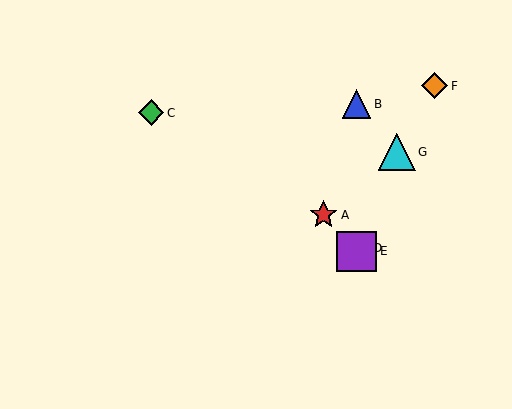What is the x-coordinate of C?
Object C is at x≈151.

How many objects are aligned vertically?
3 objects (B, D, E) are aligned vertically.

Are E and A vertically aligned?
No, E is at x≈356 and A is at x≈324.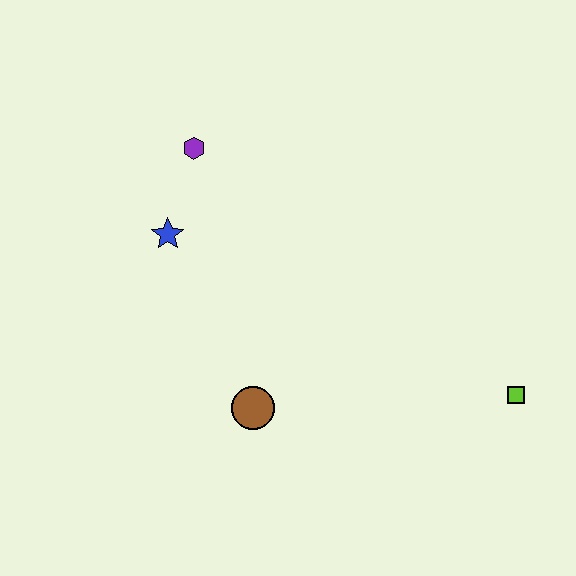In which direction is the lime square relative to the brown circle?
The lime square is to the right of the brown circle.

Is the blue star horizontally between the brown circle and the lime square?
No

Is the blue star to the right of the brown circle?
No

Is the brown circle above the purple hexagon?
No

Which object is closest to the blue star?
The purple hexagon is closest to the blue star.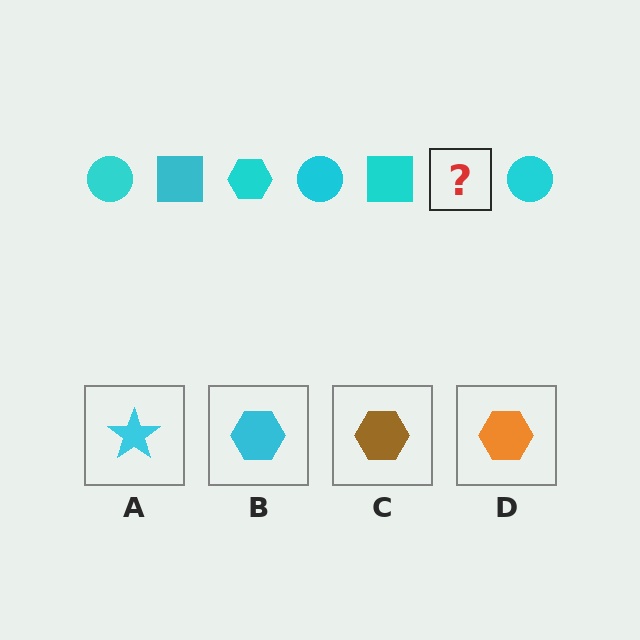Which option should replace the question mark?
Option B.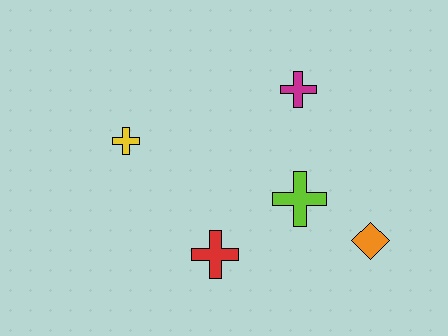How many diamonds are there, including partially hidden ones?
There is 1 diamond.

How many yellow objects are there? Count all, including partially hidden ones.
There is 1 yellow object.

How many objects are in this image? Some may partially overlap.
There are 5 objects.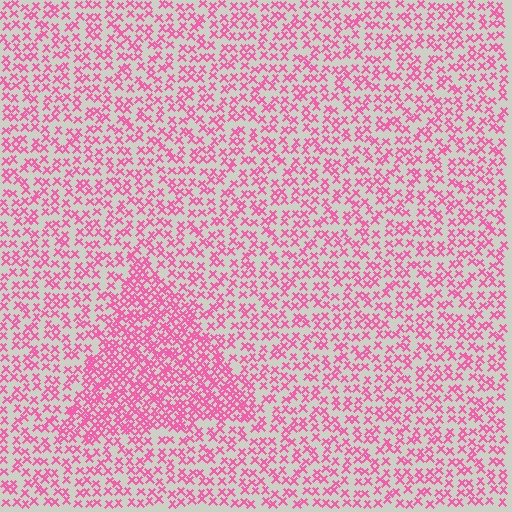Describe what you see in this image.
The image contains small pink elements arranged at two different densities. A triangle-shaped region is visible where the elements are more densely packed than the surrounding area.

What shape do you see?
I see a triangle.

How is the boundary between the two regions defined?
The boundary is defined by a change in element density (approximately 1.9x ratio). All elements are the same color, size, and shape.